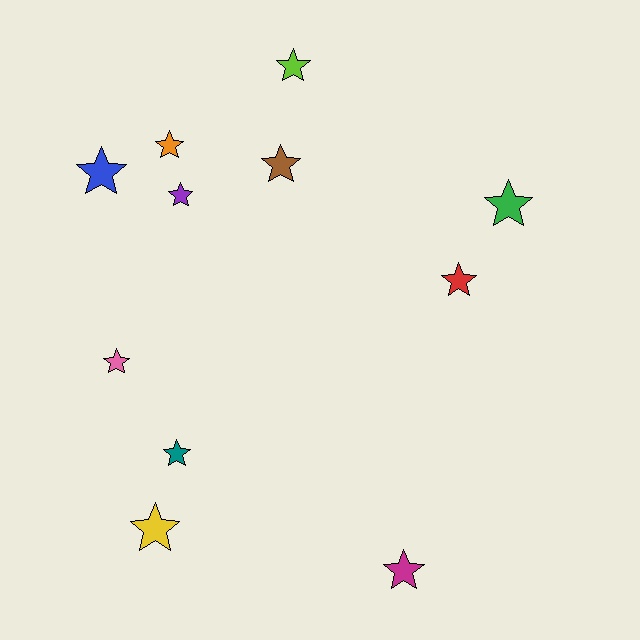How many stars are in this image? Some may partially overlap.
There are 11 stars.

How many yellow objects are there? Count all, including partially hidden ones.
There is 1 yellow object.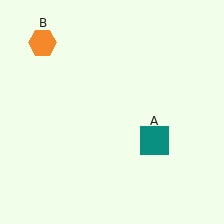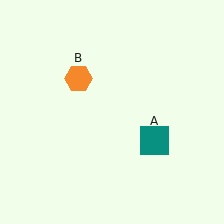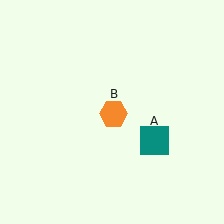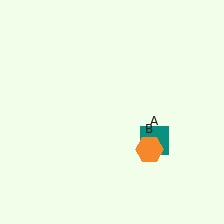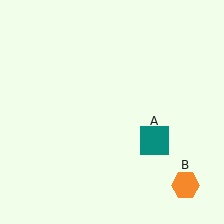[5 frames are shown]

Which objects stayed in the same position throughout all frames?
Teal square (object A) remained stationary.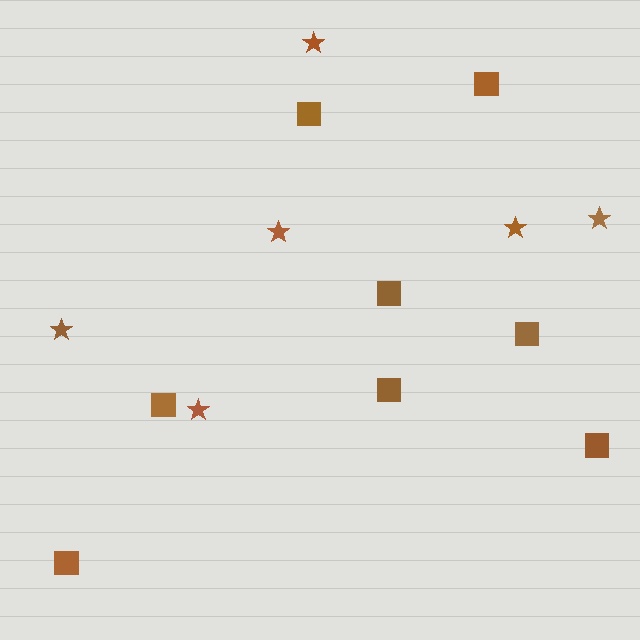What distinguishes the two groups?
There are 2 groups: one group of stars (6) and one group of squares (8).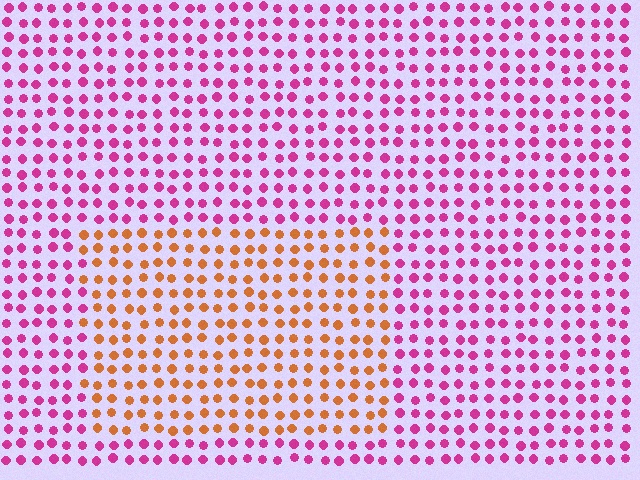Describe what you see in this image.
The image is filled with small magenta elements in a uniform arrangement. A rectangle-shaped region is visible where the elements are tinted to a slightly different hue, forming a subtle color boundary.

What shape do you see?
I see a rectangle.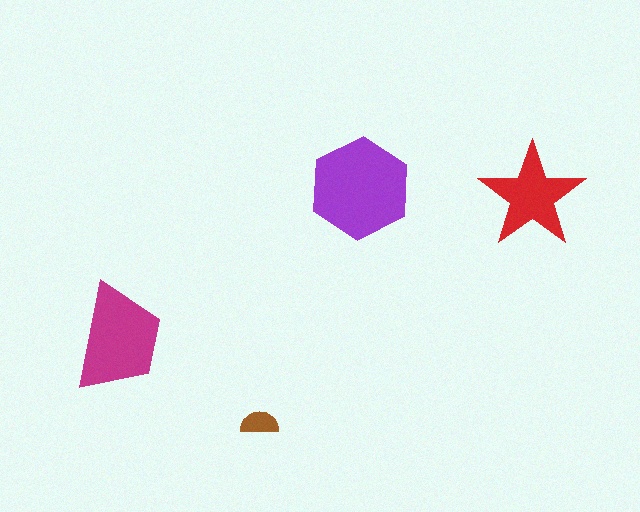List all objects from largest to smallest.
The purple hexagon, the magenta trapezoid, the red star, the brown semicircle.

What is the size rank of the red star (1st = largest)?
3rd.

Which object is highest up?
The purple hexagon is topmost.